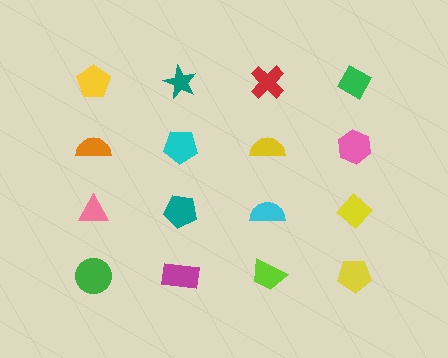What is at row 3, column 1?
A pink triangle.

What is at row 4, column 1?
A green circle.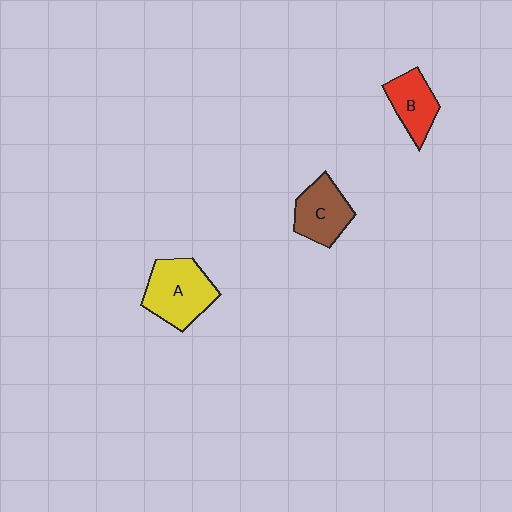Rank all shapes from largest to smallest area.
From largest to smallest: A (yellow), C (brown), B (red).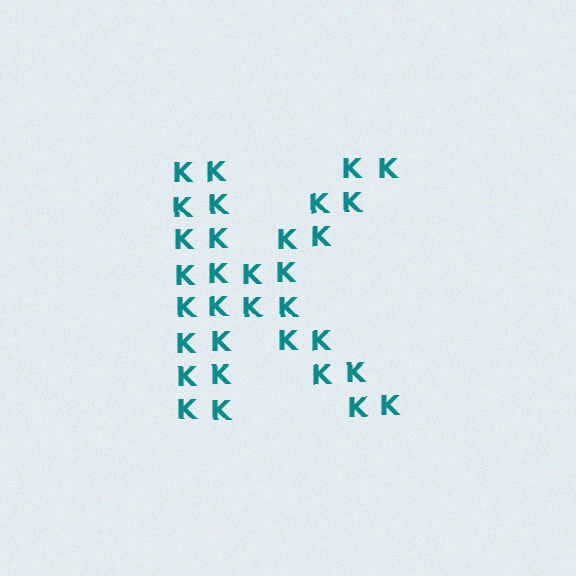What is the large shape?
The large shape is the letter K.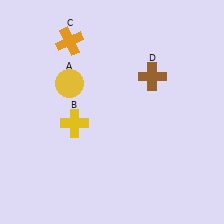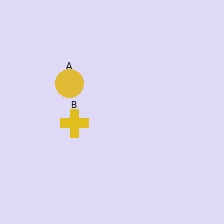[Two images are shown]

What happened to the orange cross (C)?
The orange cross (C) was removed in Image 2. It was in the top-left area of Image 1.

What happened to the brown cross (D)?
The brown cross (D) was removed in Image 2. It was in the top-right area of Image 1.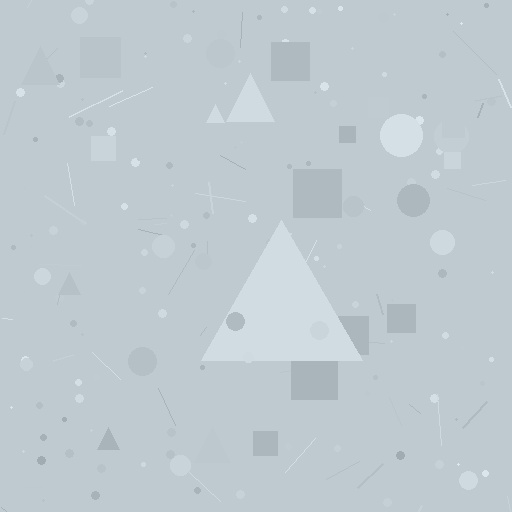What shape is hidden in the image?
A triangle is hidden in the image.